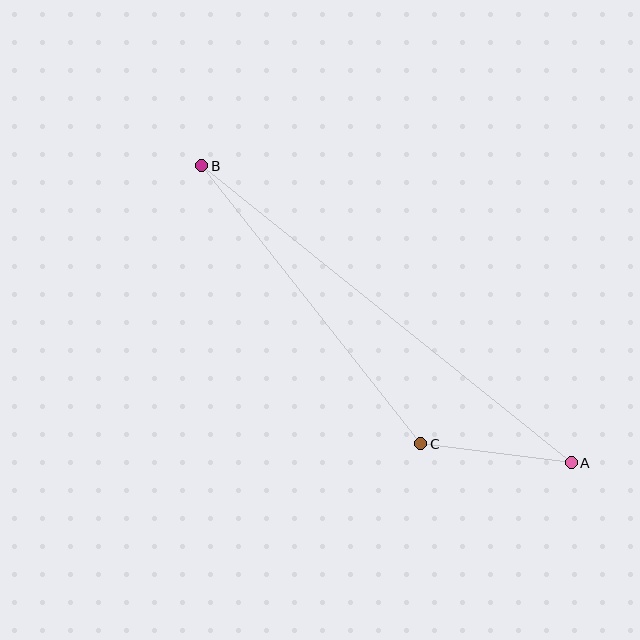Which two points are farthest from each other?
Points A and B are farthest from each other.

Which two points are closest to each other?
Points A and C are closest to each other.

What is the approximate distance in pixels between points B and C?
The distance between B and C is approximately 354 pixels.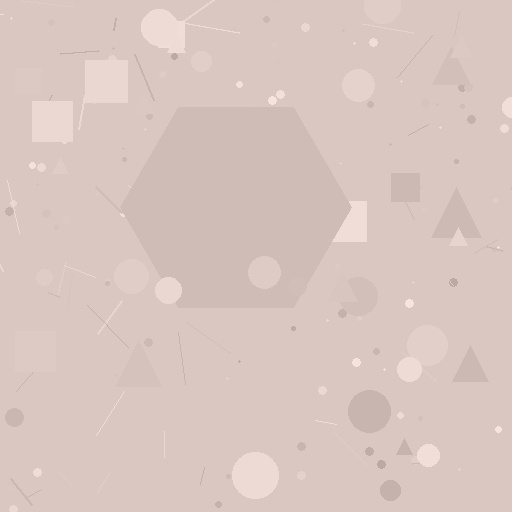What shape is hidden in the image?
A hexagon is hidden in the image.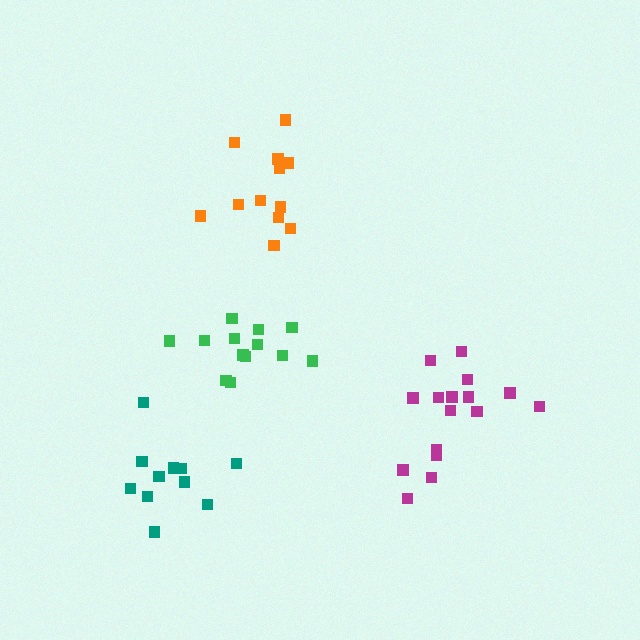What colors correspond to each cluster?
The clusters are colored: green, teal, orange, magenta.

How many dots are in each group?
Group 1: 13 dots, Group 2: 11 dots, Group 3: 12 dots, Group 4: 16 dots (52 total).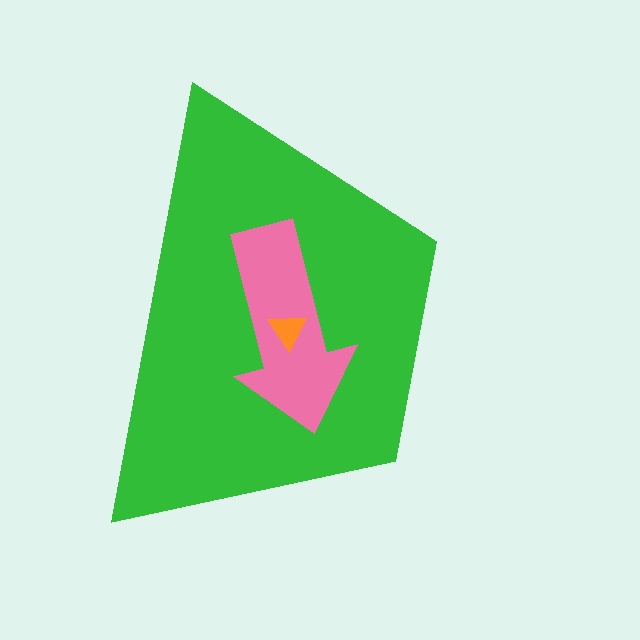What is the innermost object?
The orange triangle.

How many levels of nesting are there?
3.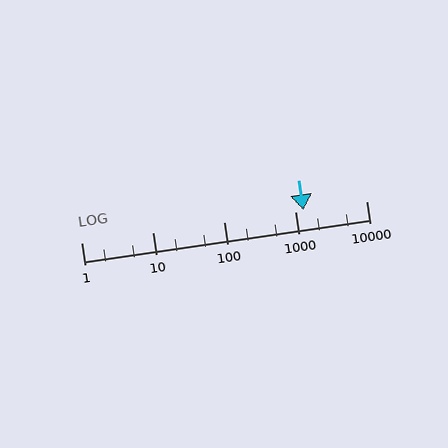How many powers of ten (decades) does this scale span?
The scale spans 4 decades, from 1 to 10000.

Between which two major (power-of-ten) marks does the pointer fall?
The pointer is between 1000 and 10000.